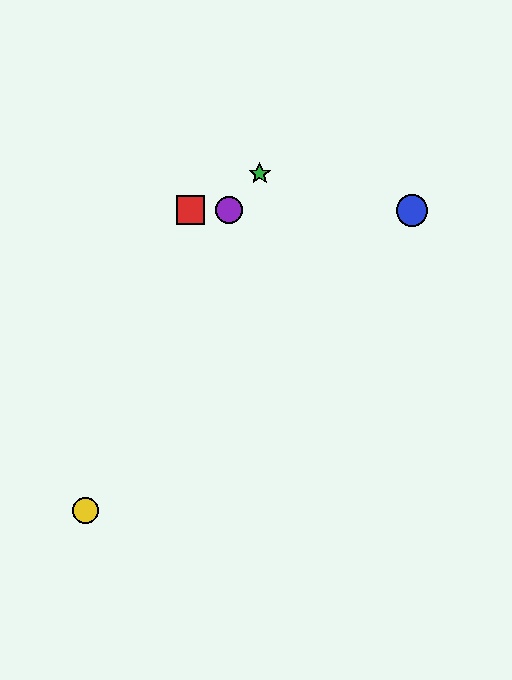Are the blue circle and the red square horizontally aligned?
Yes, both are at y≈210.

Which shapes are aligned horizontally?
The red square, the blue circle, the purple circle are aligned horizontally.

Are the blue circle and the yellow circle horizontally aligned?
No, the blue circle is at y≈210 and the yellow circle is at y≈511.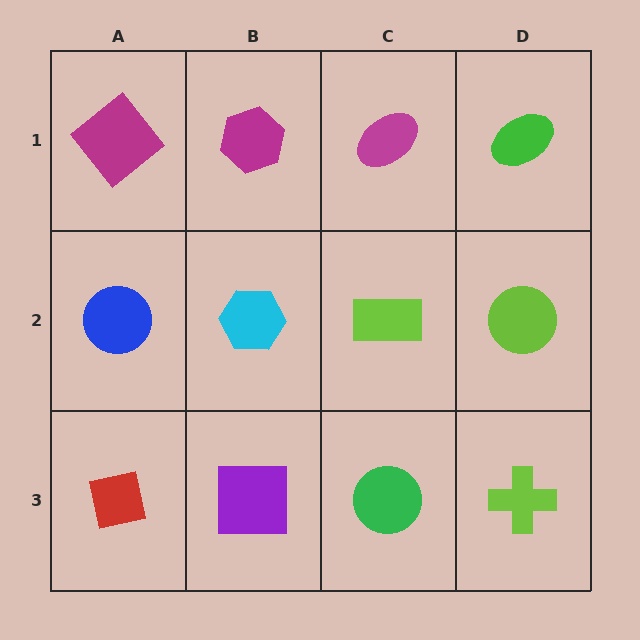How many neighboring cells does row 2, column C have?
4.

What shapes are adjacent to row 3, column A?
A blue circle (row 2, column A), a purple square (row 3, column B).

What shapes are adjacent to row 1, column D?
A lime circle (row 2, column D), a magenta ellipse (row 1, column C).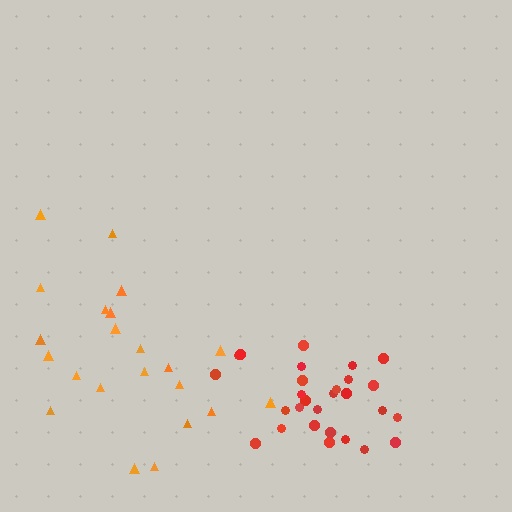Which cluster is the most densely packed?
Red.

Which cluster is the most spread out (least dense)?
Orange.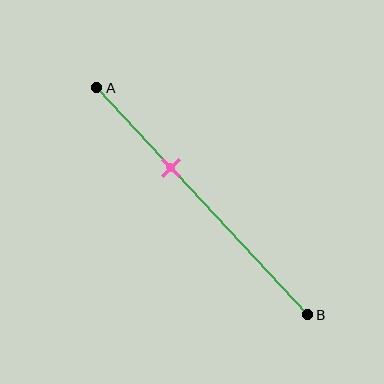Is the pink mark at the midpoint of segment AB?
No, the mark is at about 35% from A, not at the 50% midpoint.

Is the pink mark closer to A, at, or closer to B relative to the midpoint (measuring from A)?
The pink mark is closer to point A than the midpoint of segment AB.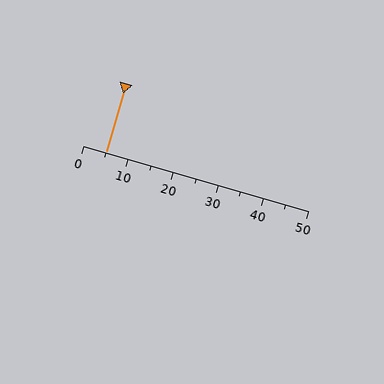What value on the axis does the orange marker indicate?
The marker indicates approximately 5.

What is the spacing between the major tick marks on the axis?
The major ticks are spaced 10 apart.